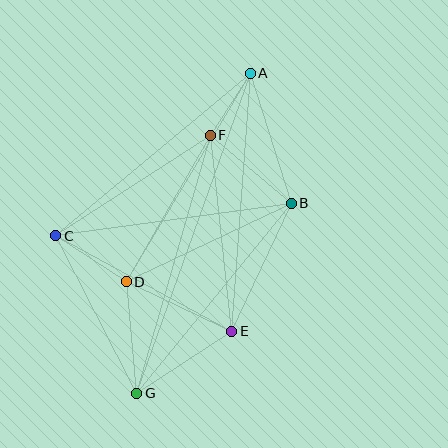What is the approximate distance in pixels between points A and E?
The distance between A and E is approximately 259 pixels.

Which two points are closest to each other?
Points A and F are closest to each other.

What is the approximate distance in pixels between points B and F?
The distance between B and F is approximately 106 pixels.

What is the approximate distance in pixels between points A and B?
The distance between A and B is approximately 136 pixels.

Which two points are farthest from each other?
Points A and G are farthest from each other.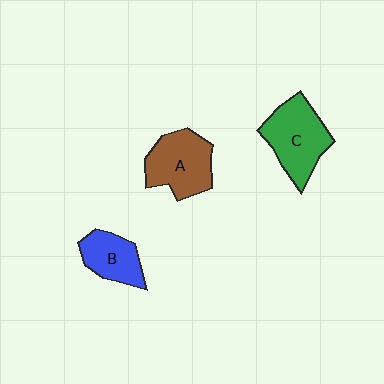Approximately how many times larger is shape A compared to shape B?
Approximately 1.4 times.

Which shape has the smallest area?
Shape B (blue).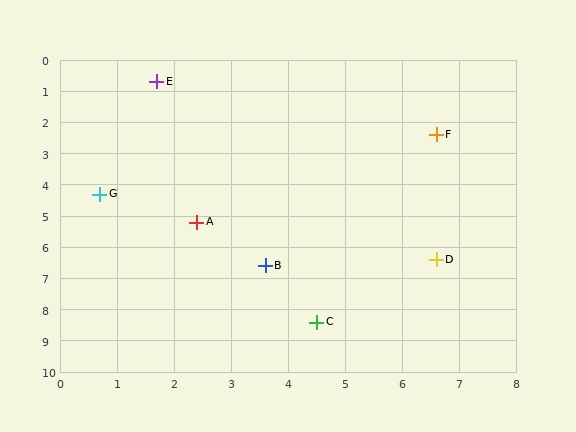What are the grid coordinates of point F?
Point F is at approximately (6.6, 2.4).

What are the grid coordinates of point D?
Point D is at approximately (6.6, 6.4).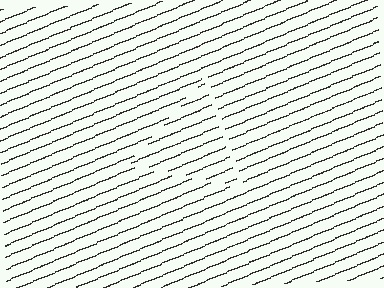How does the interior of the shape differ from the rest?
The interior of the shape contains the same grating, shifted by half a period — the contour is defined by the phase discontinuity where line-ends from the inner and outer gratings abut.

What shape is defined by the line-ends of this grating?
An illusory triangle. The interior of the shape contains the same grating, shifted by half a period — the contour is defined by the phase discontinuity where line-ends from the inner and outer gratings abut.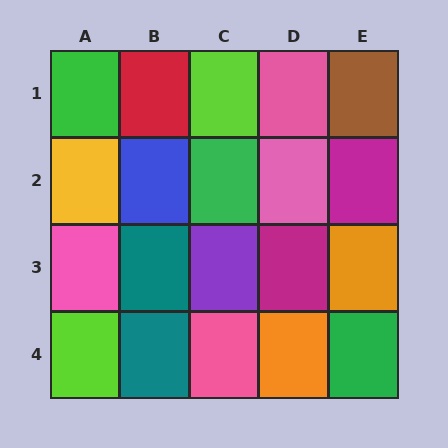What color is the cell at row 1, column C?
Lime.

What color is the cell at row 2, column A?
Yellow.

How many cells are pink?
4 cells are pink.